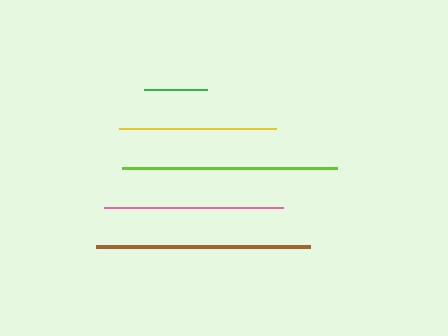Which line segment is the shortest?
The green line is the shortest at approximately 62 pixels.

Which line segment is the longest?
The lime line is the longest at approximately 215 pixels.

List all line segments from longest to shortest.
From longest to shortest: lime, brown, pink, yellow, green.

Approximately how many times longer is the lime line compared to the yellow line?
The lime line is approximately 1.4 times the length of the yellow line.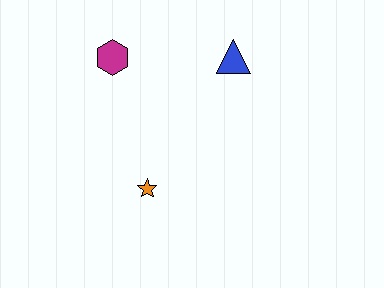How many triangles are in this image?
There is 1 triangle.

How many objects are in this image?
There are 3 objects.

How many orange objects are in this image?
There is 1 orange object.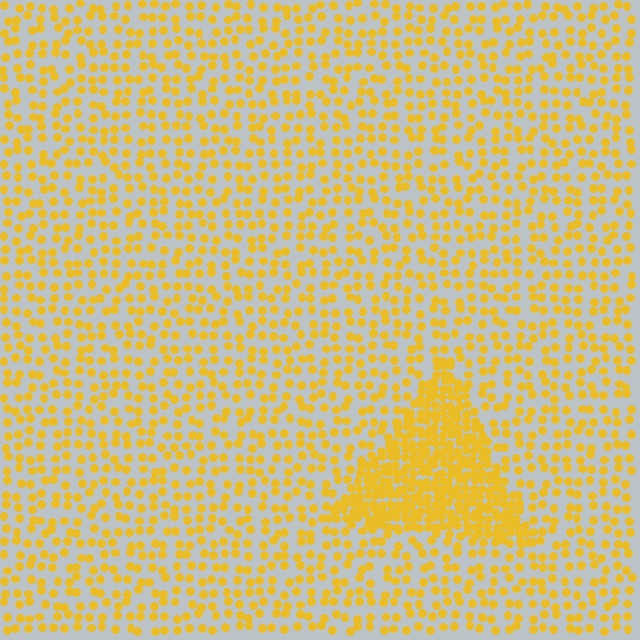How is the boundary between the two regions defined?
The boundary is defined by a change in element density (approximately 2.6x ratio). All elements are the same color, size, and shape.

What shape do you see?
I see a triangle.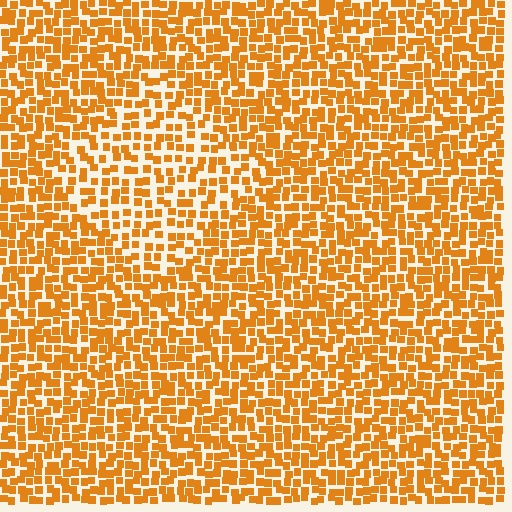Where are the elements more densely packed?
The elements are more densely packed outside the diamond boundary.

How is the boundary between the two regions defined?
The boundary is defined by a change in element density (approximately 1.5x ratio). All elements are the same color, size, and shape.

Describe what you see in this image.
The image contains small orange elements arranged at two different densities. A diamond-shaped region is visible where the elements are less densely packed than the surrounding area.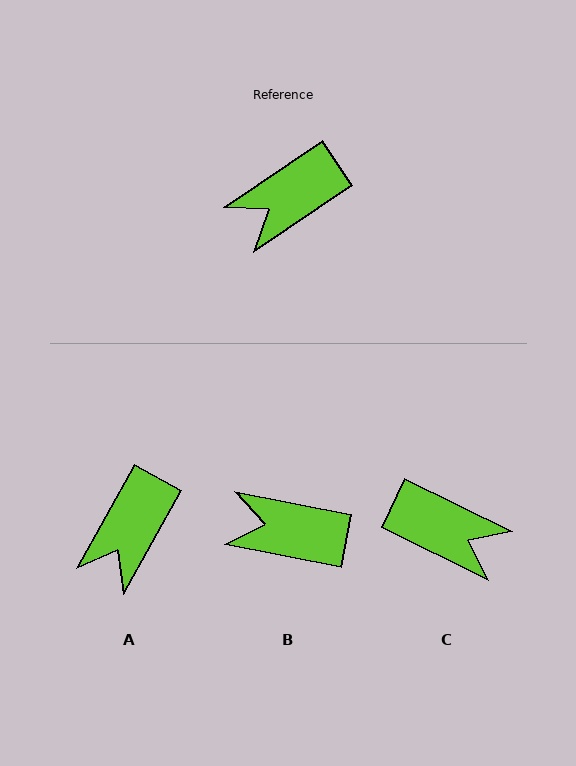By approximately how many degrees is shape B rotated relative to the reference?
Approximately 45 degrees clockwise.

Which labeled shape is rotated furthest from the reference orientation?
C, about 120 degrees away.